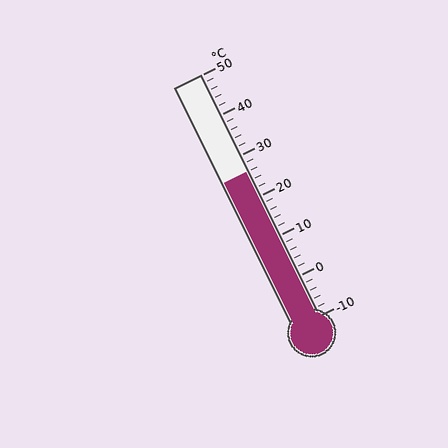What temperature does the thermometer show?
The thermometer shows approximately 26°C.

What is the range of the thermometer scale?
The thermometer scale ranges from -10°C to 50°C.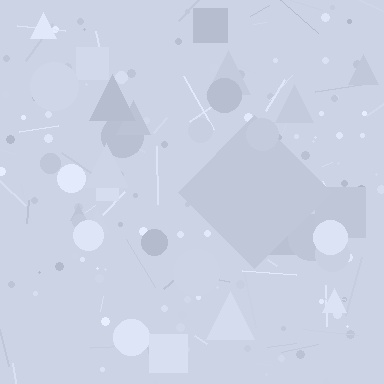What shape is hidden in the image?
A diamond is hidden in the image.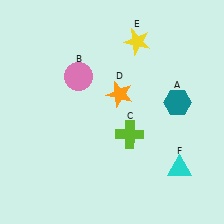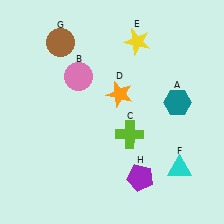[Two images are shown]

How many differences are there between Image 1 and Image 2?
There are 2 differences between the two images.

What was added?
A brown circle (G), a purple pentagon (H) were added in Image 2.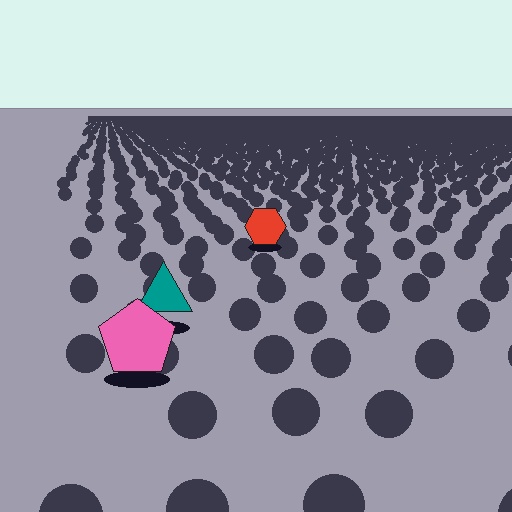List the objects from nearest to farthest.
From nearest to farthest: the pink pentagon, the teal triangle, the red hexagon.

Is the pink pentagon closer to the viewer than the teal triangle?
Yes. The pink pentagon is closer — you can tell from the texture gradient: the ground texture is coarser near it.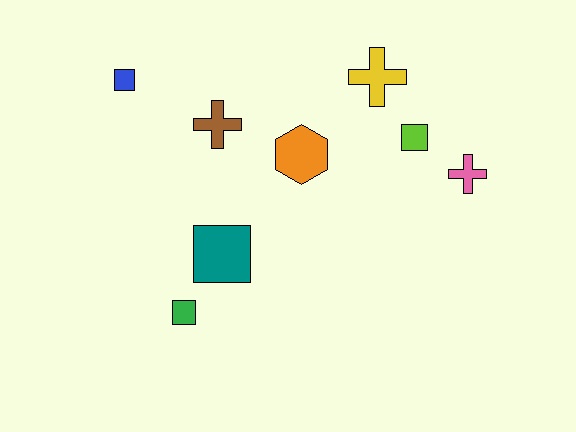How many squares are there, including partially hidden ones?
There are 4 squares.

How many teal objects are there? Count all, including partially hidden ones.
There is 1 teal object.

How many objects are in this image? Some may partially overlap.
There are 8 objects.